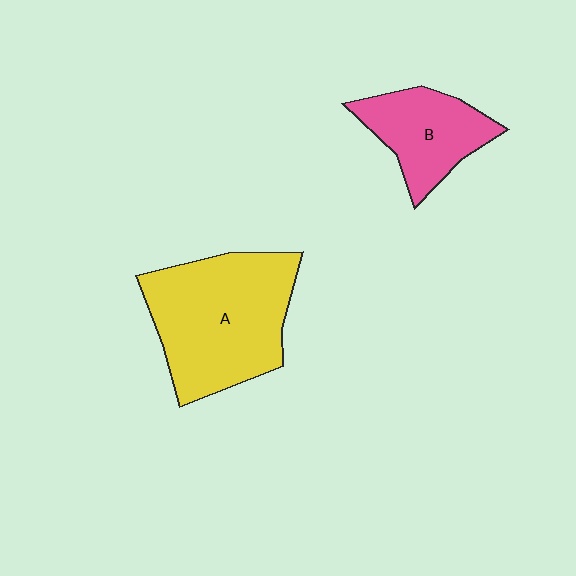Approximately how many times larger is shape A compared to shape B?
Approximately 1.9 times.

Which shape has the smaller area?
Shape B (pink).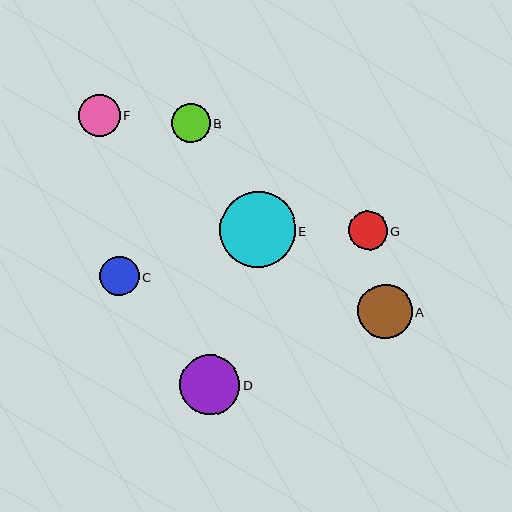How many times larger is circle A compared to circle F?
Circle A is approximately 1.3 times the size of circle F.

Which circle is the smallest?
Circle G is the smallest with a size of approximately 39 pixels.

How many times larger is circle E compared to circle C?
Circle E is approximately 1.9 times the size of circle C.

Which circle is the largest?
Circle E is the largest with a size of approximately 76 pixels.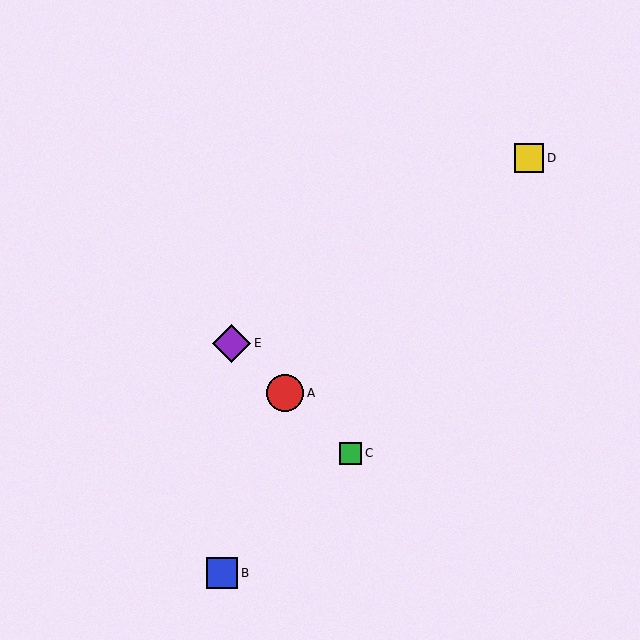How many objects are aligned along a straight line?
3 objects (A, C, E) are aligned along a straight line.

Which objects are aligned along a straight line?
Objects A, C, E are aligned along a straight line.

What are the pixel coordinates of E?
Object E is at (232, 343).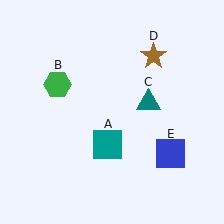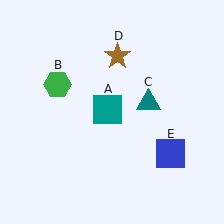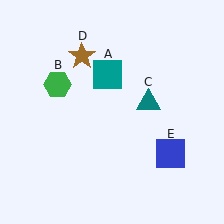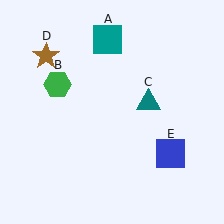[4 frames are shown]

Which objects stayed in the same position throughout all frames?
Green hexagon (object B) and teal triangle (object C) and blue square (object E) remained stationary.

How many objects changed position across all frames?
2 objects changed position: teal square (object A), brown star (object D).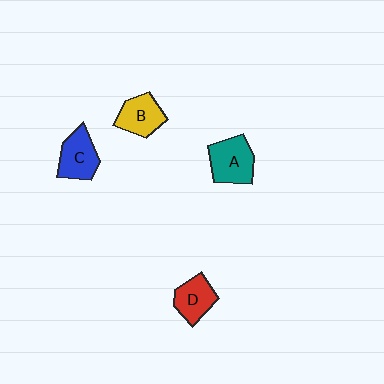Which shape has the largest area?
Shape A (teal).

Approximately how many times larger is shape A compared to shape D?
Approximately 1.3 times.